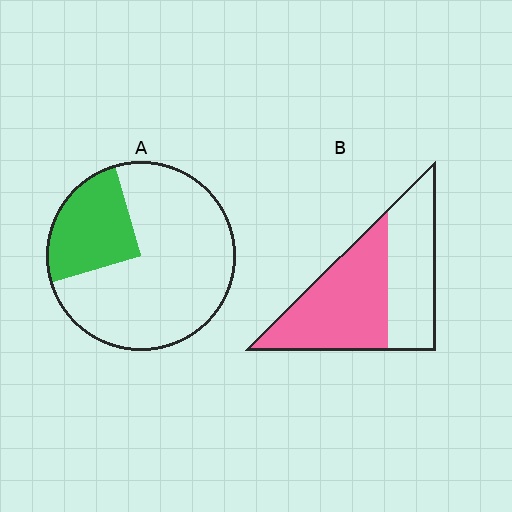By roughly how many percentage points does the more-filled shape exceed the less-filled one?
By roughly 30 percentage points (B over A).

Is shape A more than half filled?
No.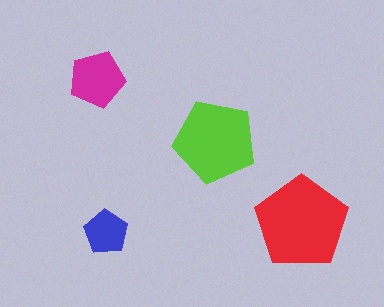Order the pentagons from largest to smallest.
the red one, the lime one, the magenta one, the blue one.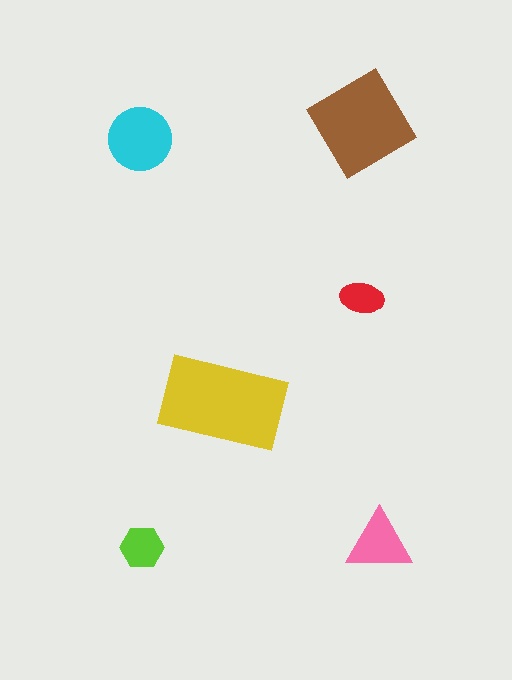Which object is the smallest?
The red ellipse.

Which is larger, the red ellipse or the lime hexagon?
The lime hexagon.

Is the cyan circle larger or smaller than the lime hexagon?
Larger.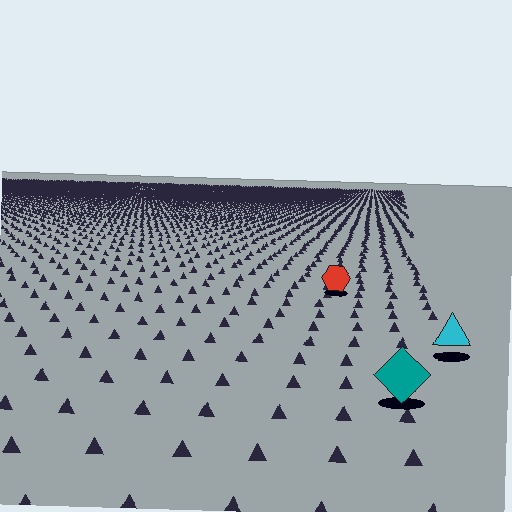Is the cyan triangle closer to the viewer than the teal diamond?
No. The teal diamond is closer — you can tell from the texture gradient: the ground texture is coarser near it.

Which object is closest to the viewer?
The teal diamond is closest. The texture marks near it are larger and more spread out.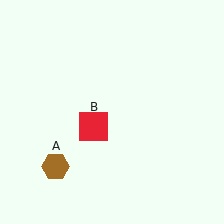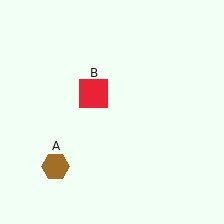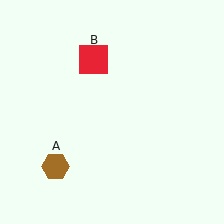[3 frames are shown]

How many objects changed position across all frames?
1 object changed position: red square (object B).